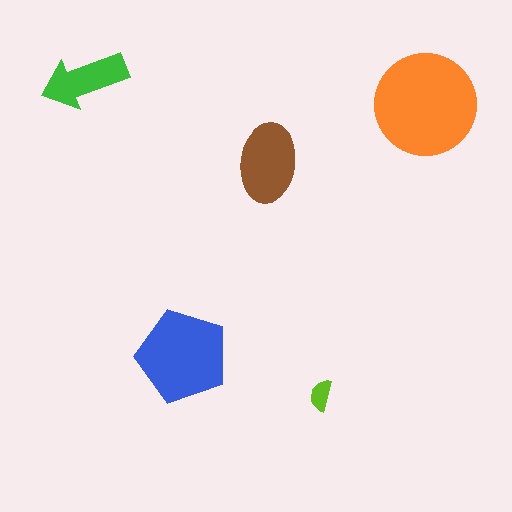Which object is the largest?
The orange circle.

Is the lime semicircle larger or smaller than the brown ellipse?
Smaller.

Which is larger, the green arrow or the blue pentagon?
The blue pentagon.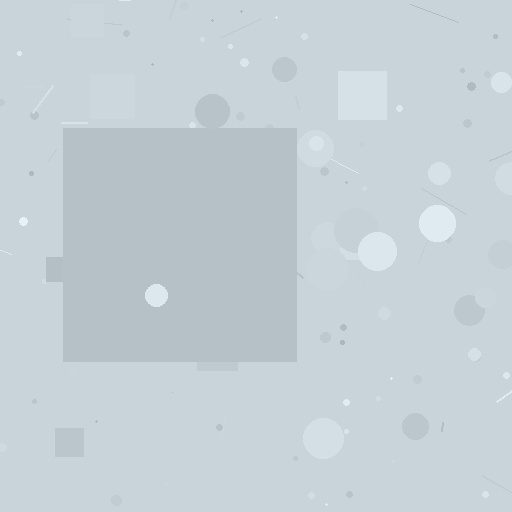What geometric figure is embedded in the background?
A square is embedded in the background.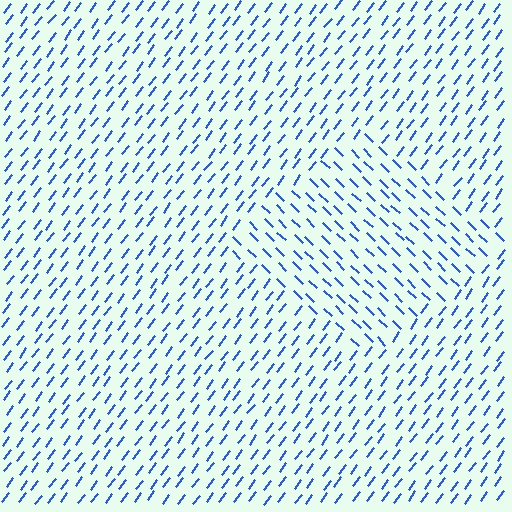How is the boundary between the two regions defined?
The boundary is defined purely by a change in line orientation (approximately 83 degrees difference). All lines are the same color and thickness.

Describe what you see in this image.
The image is filled with small blue line segments. A diamond region in the image has lines oriented differently from the surrounding lines, creating a visible texture boundary.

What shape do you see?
I see a diamond.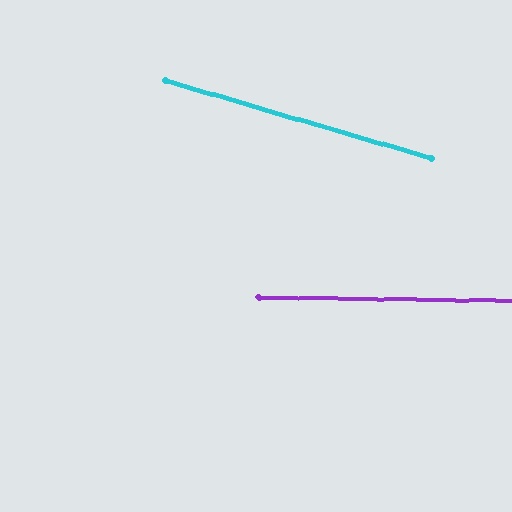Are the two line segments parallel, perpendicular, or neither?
Neither parallel nor perpendicular — they differ by about 16°.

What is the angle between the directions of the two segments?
Approximately 16 degrees.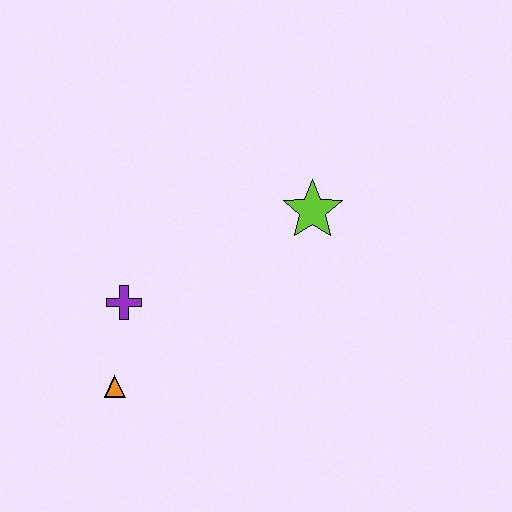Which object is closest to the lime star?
The purple cross is closest to the lime star.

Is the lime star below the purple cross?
No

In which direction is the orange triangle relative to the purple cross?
The orange triangle is below the purple cross.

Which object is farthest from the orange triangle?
The lime star is farthest from the orange triangle.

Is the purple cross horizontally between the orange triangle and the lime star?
Yes